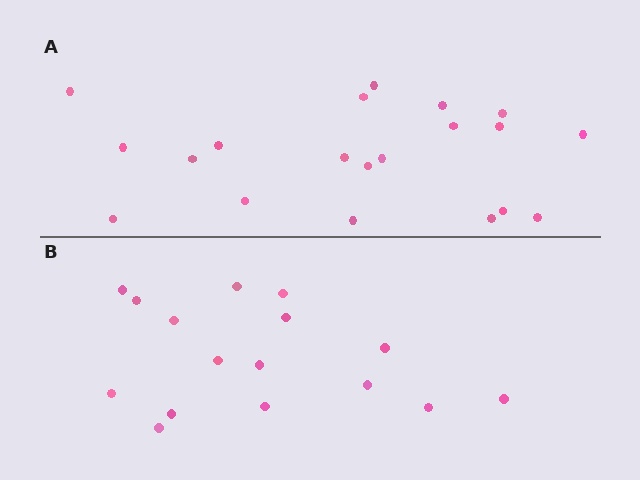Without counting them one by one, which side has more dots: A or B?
Region A (the top region) has more dots.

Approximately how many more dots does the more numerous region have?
Region A has about 4 more dots than region B.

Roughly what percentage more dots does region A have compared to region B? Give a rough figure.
About 25% more.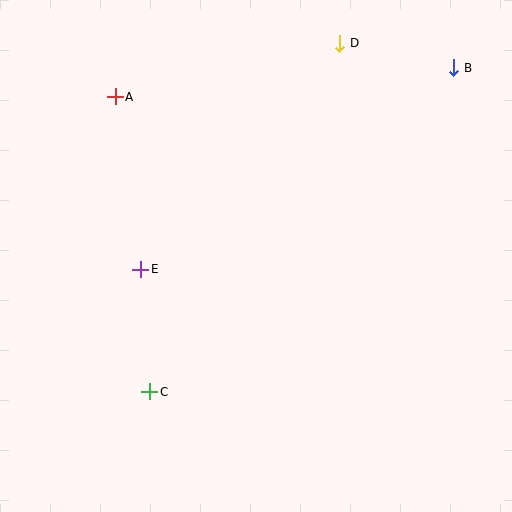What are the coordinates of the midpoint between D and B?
The midpoint between D and B is at (397, 56).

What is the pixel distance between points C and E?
The distance between C and E is 123 pixels.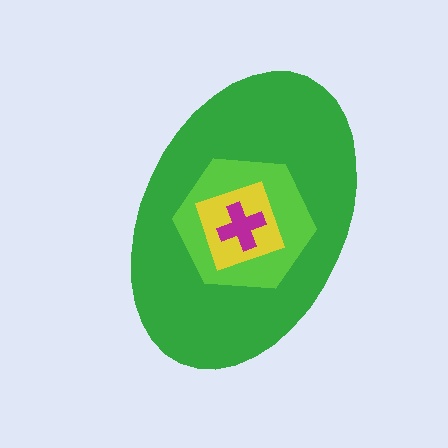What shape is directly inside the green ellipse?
The lime hexagon.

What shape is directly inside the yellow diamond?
The magenta cross.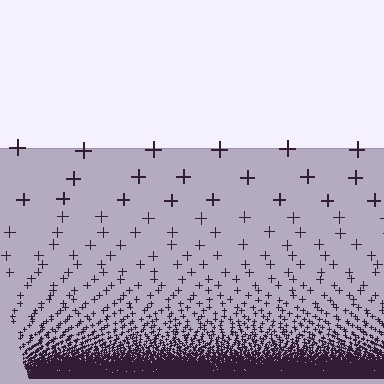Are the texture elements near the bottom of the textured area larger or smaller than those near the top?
Smaller. The gradient is inverted — elements near the bottom are smaller and denser.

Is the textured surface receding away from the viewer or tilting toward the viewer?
The surface appears to tilt toward the viewer. Texture elements get larger and sparser toward the top.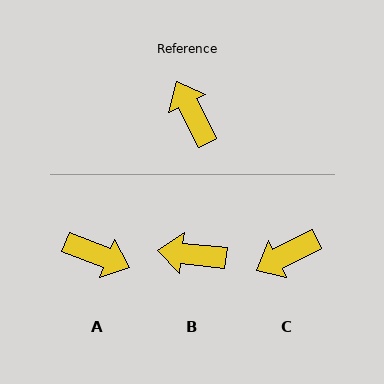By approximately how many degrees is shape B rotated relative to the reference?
Approximately 57 degrees counter-clockwise.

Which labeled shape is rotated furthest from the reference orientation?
A, about 139 degrees away.